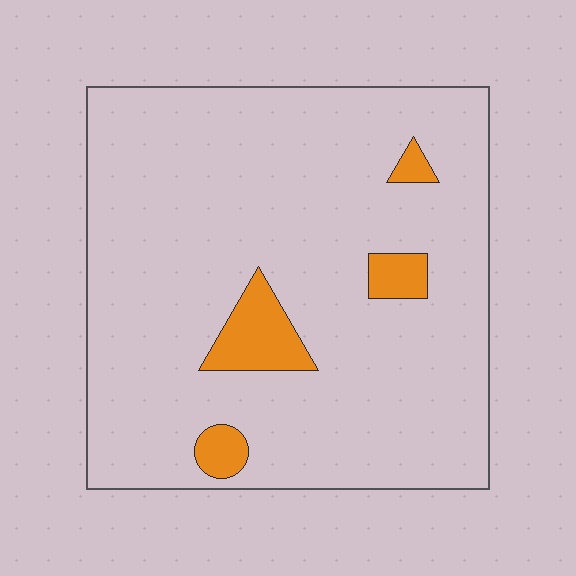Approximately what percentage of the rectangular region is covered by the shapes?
Approximately 10%.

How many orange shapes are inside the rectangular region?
4.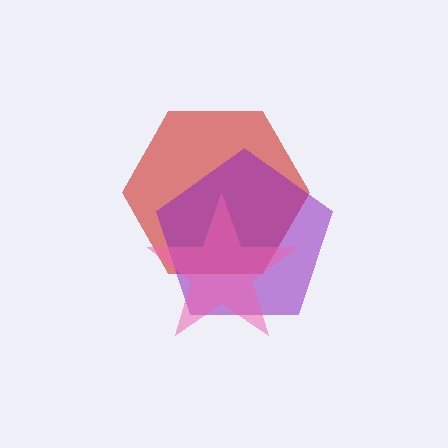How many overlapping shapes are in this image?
There are 3 overlapping shapes in the image.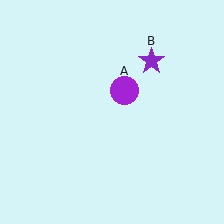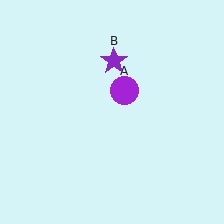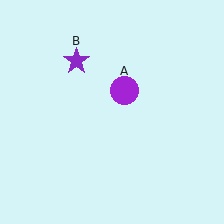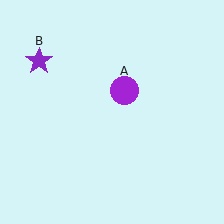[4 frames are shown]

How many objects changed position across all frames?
1 object changed position: purple star (object B).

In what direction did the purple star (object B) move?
The purple star (object B) moved left.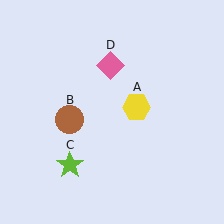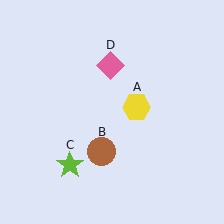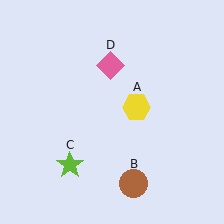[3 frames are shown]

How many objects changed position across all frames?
1 object changed position: brown circle (object B).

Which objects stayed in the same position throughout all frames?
Yellow hexagon (object A) and lime star (object C) and pink diamond (object D) remained stationary.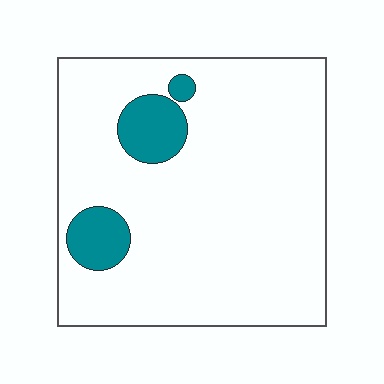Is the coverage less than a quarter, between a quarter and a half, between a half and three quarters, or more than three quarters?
Less than a quarter.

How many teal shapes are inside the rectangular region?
3.